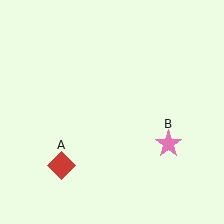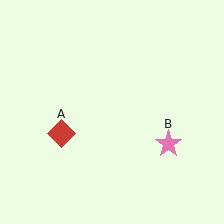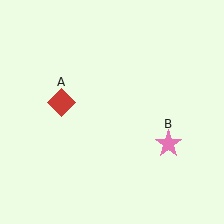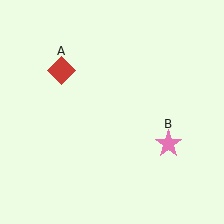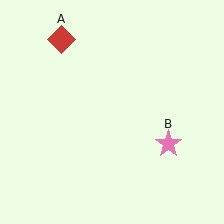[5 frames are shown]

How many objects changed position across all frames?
1 object changed position: red diamond (object A).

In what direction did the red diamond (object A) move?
The red diamond (object A) moved up.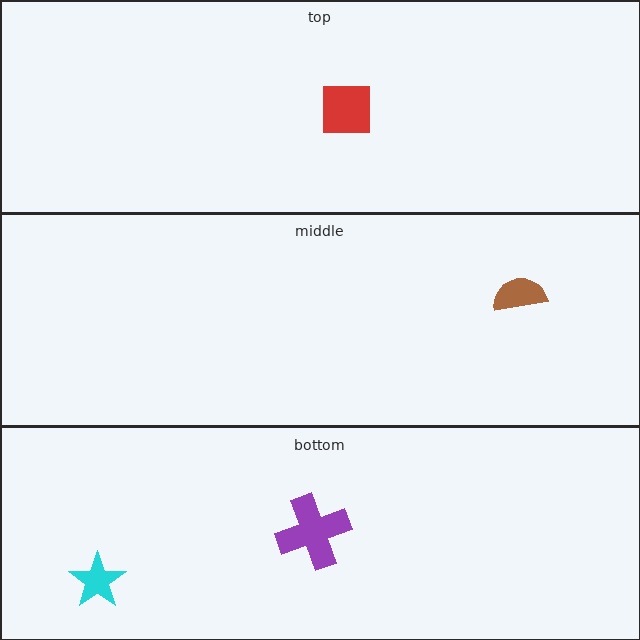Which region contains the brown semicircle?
The middle region.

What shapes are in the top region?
The red square.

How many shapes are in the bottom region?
2.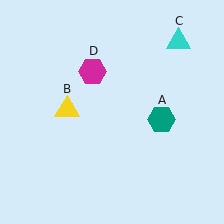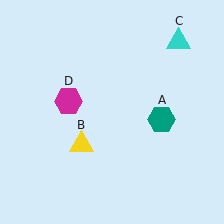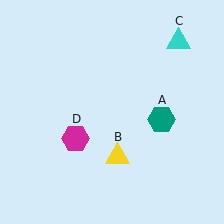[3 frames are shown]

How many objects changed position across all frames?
2 objects changed position: yellow triangle (object B), magenta hexagon (object D).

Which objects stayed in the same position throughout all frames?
Teal hexagon (object A) and cyan triangle (object C) remained stationary.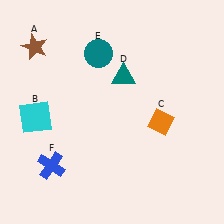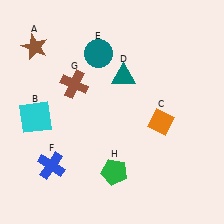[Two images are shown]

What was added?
A brown cross (G), a green pentagon (H) were added in Image 2.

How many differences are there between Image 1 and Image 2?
There are 2 differences between the two images.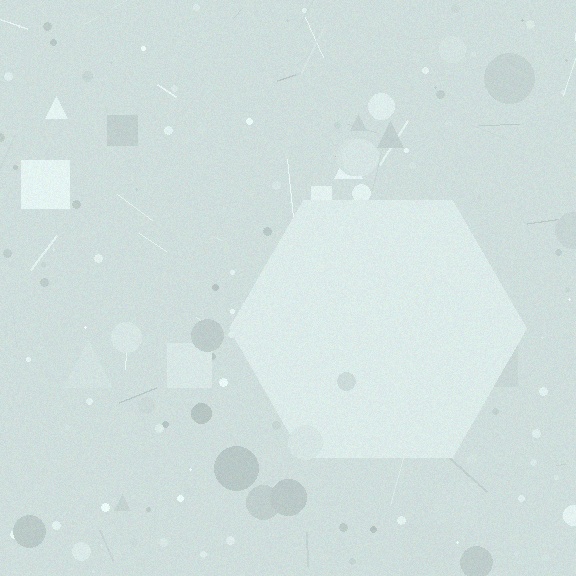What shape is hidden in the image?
A hexagon is hidden in the image.